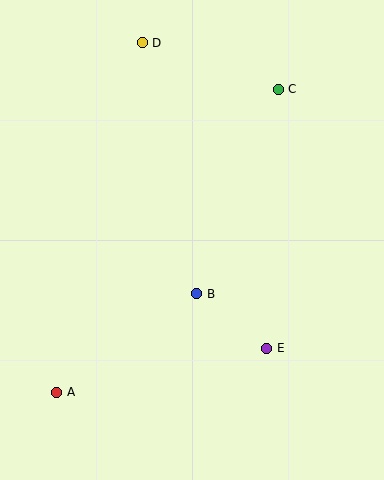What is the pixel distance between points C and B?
The distance between C and B is 220 pixels.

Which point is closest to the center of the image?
Point B at (197, 294) is closest to the center.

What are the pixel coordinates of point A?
Point A is at (57, 392).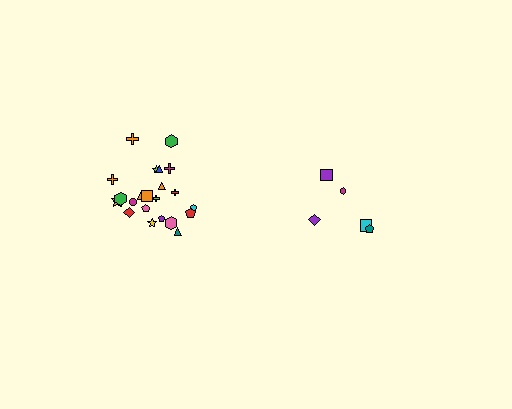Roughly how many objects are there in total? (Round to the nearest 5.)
Roughly 25 objects in total.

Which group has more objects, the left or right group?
The left group.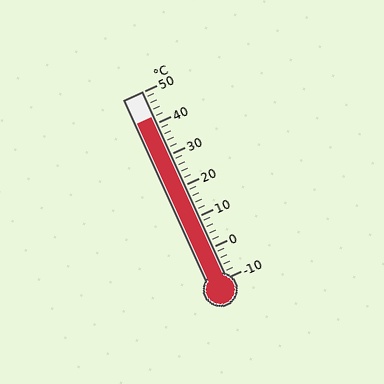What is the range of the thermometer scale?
The thermometer scale ranges from -10°C to 50°C.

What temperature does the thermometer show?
The thermometer shows approximately 42°C.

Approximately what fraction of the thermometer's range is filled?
The thermometer is filled to approximately 85% of its range.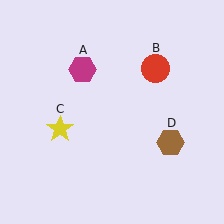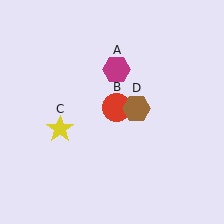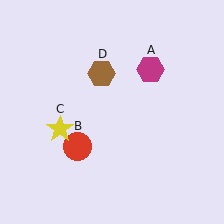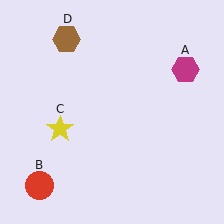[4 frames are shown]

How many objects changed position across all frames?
3 objects changed position: magenta hexagon (object A), red circle (object B), brown hexagon (object D).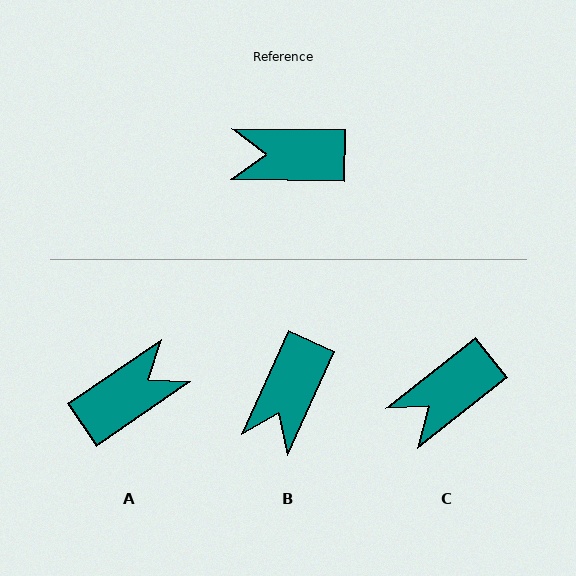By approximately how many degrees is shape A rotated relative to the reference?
Approximately 145 degrees clockwise.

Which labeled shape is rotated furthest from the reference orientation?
A, about 145 degrees away.